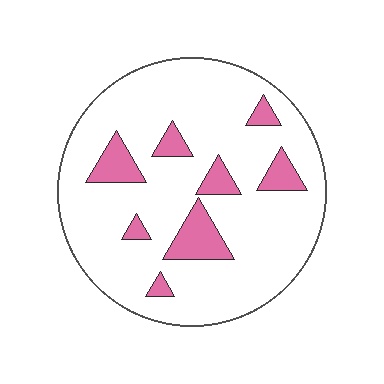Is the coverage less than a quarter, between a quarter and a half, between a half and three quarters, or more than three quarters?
Less than a quarter.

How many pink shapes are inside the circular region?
8.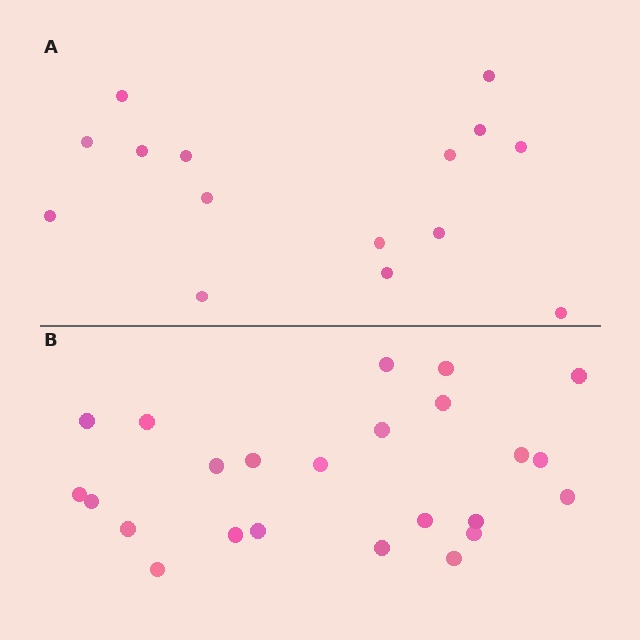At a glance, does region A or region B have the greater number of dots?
Region B (the bottom region) has more dots.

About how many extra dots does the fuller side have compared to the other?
Region B has roughly 8 or so more dots than region A.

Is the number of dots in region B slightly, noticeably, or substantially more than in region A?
Region B has substantially more. The ratio is roughly 1.6 to 1.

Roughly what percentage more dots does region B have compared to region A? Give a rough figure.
About 60% more.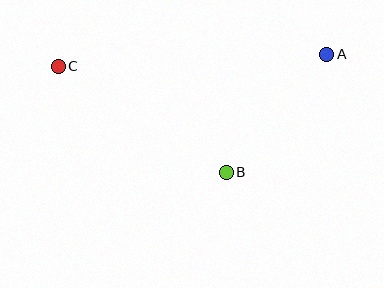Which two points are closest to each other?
Points A and B are closest to each other.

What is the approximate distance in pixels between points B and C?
The distance between B and C is approximately 199 pixels.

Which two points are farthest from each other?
Points A and C are farthest from each other.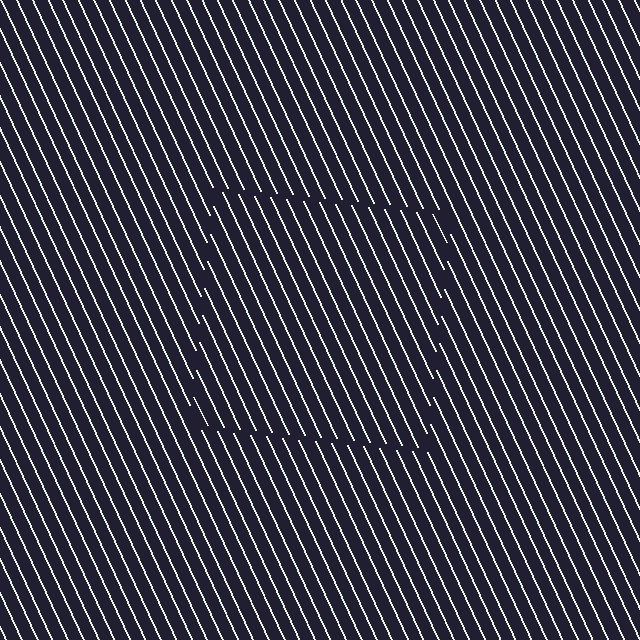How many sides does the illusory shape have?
4 sides — the line-ends trace a square.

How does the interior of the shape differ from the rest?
The interior of the shape contains the same grating, shifted by half a period — the contour is defined by the phase discontinuity where line-ends from the inner and outer gratings abut.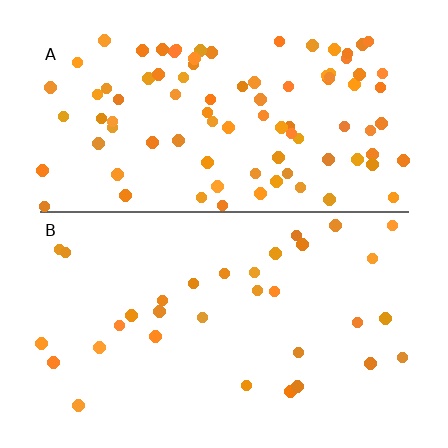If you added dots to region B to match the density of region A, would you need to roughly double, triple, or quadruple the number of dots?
Approximately triple.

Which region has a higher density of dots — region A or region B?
A (the top).